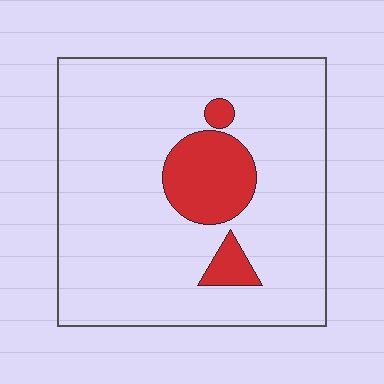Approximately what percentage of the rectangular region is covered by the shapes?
Approximately 15%.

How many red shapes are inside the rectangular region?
3.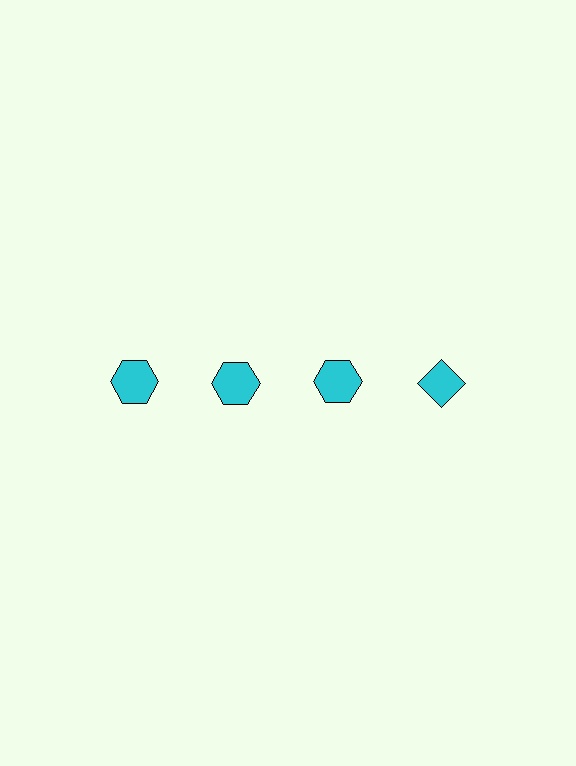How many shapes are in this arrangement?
There are 4 shapes arranged in a grid pattern.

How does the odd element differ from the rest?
It has a different shape: diamond instead of hexagon.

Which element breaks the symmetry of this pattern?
The cyan diamond in the top row, second from right column breaks the symmetry. All other shapes are cyan hexagons.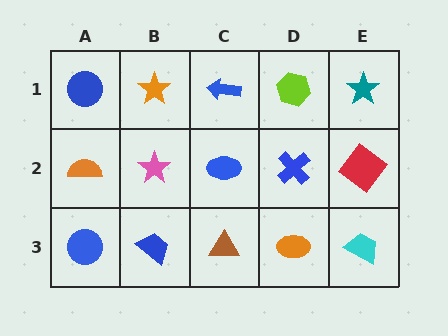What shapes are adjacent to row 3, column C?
A blue ellipse (row 2, column C), a blue trapezoid (row 3, column B), an orange ellipse (row 3, column D).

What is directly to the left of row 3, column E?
An orange ellipse.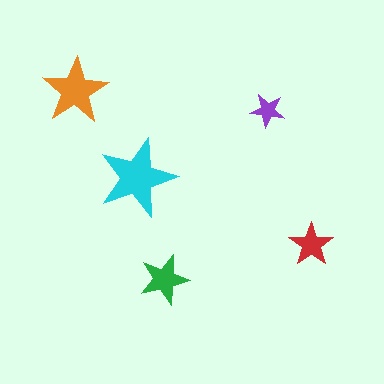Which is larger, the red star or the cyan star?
The cyan one.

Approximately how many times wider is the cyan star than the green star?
About 1.5 times wider.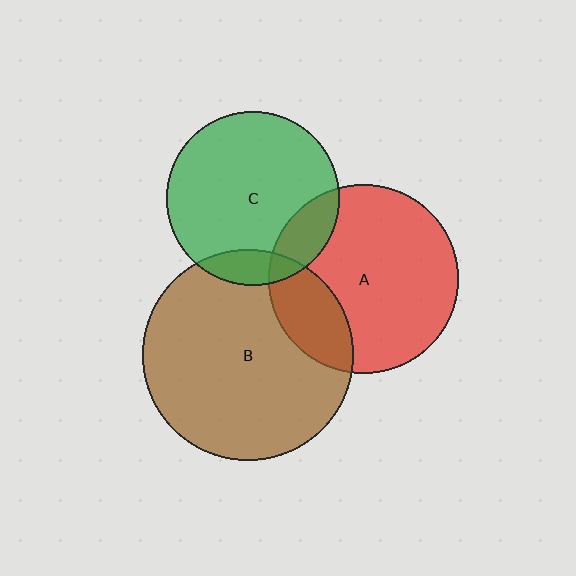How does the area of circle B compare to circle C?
Approximately 1.5 times.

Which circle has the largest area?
Circle B (brown).